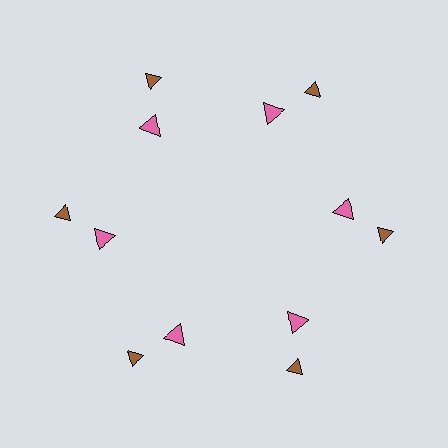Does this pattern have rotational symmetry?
Yes, this pattern has 6-fold rotational symmetry. It looks the same after rotating 60 degrees around the center.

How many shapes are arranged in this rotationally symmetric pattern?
There are 12 shapes, arranged in 6 groups of 2.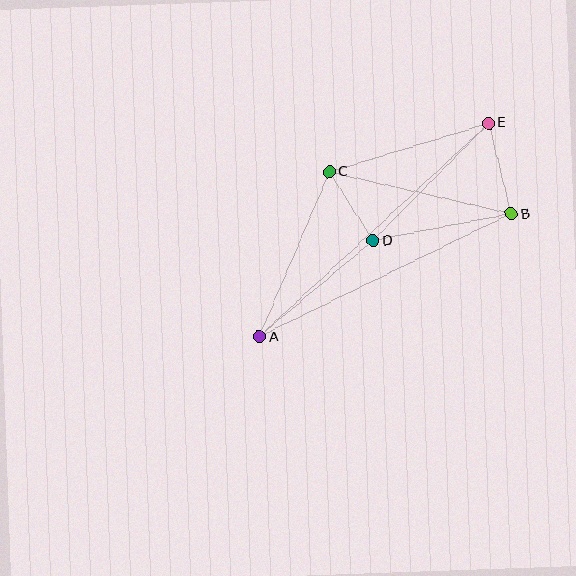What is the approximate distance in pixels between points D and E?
The distance between D and E is approximately 165 pixels.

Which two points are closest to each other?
Points C and D are closest to each other.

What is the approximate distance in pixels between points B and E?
The distance between B and E is approximately 94 pixels.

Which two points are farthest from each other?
Points A and E are farthest from each other.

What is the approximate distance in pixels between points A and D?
The distance between A and D is approximately 149 pixels.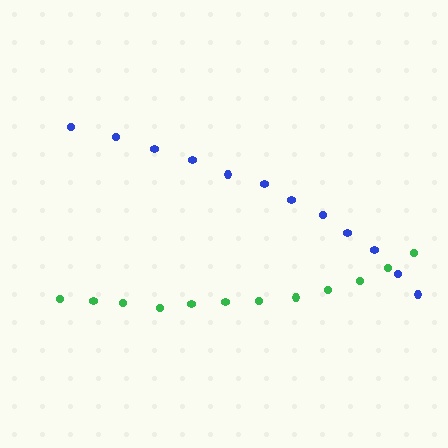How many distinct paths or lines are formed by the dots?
There are 2 distinct paths.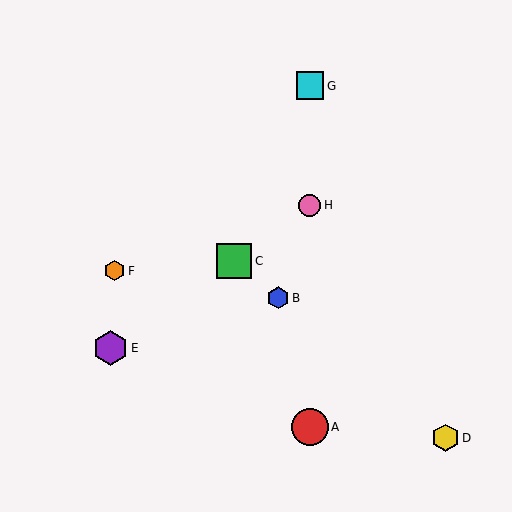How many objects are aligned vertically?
3 objects (A, G, H) are aligned vertically.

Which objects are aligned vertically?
Objects A, G, H are aligned vertically.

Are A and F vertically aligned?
No, A is at x≈310 and F is at x≈115.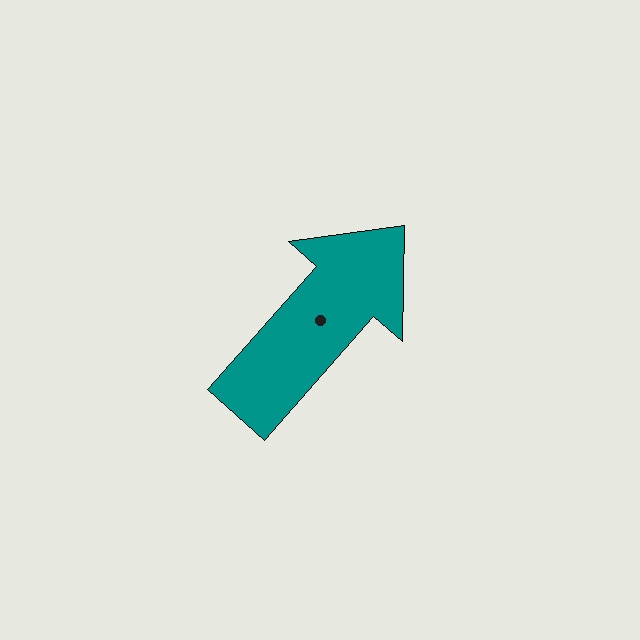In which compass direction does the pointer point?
Northeast.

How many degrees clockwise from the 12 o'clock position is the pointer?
Approximately 42 degrees.